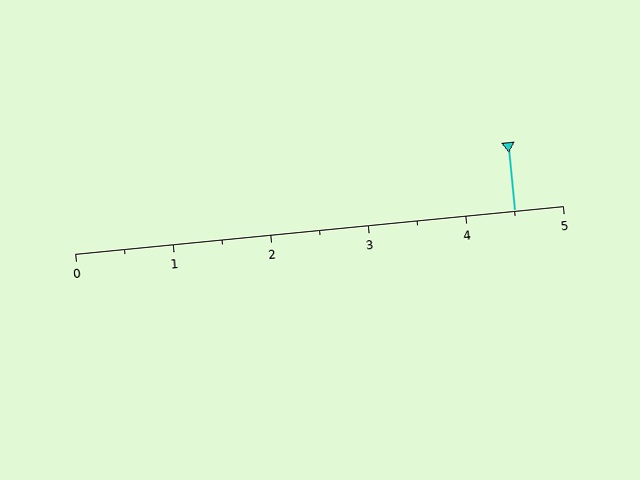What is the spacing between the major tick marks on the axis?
The major ticks are spaced 1 apart.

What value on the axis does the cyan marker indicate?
The marker indicates approximately 4.5.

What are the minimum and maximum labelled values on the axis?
The axis runs from 0 to 5.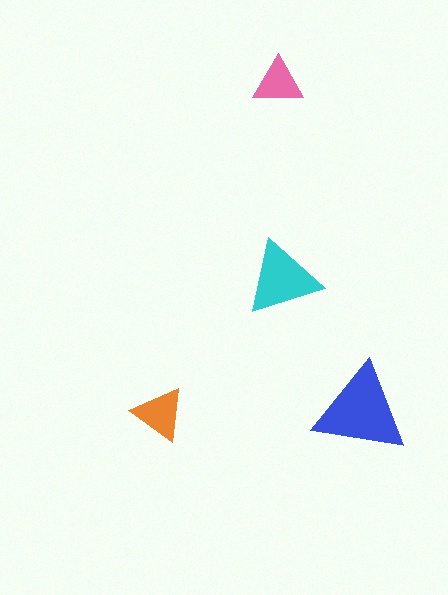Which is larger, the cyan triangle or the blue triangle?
The blue one.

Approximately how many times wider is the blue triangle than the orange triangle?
About 1.5 times wider.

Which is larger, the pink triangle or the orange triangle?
The orange one.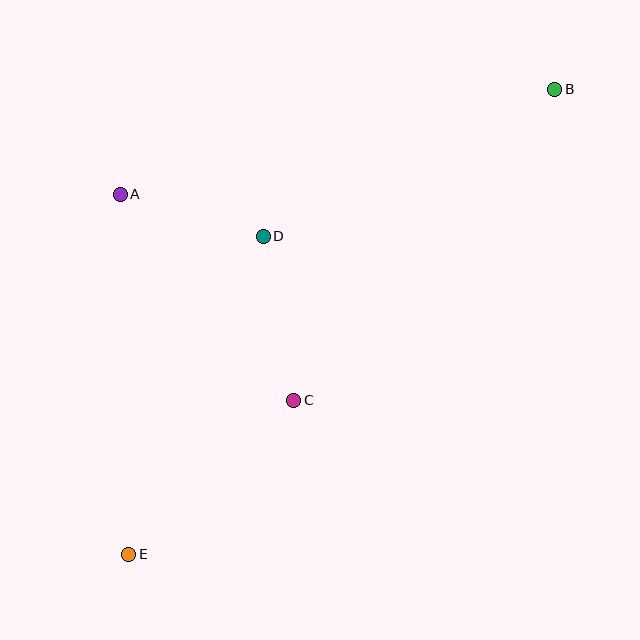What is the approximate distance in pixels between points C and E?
The distance between C and E is approximately 226 pixels.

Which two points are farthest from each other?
Points B and E are farthest from each other.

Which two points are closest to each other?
Points A and D are closest to each other.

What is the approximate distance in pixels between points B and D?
The distance between B and D is approximately 326 pixels.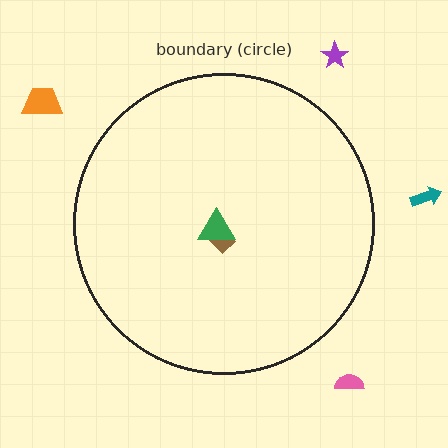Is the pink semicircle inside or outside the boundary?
Outside.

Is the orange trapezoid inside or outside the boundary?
Outside.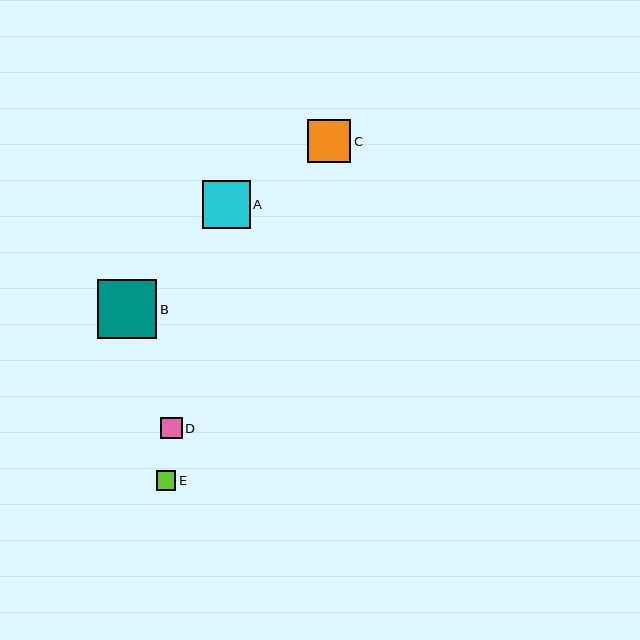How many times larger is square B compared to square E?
Square B is approximately 3.0 times the size of square E.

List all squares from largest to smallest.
From largest to smallest: B, A, C, D, E.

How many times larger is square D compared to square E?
Square D is approximately 1.1 times the size of square E.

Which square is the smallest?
Square E is the smallest with a size of approximately 20 pixels.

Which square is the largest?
Square B is the largest with a size of approximately 59 pixels.